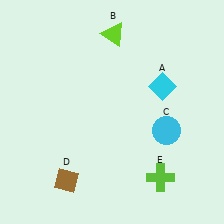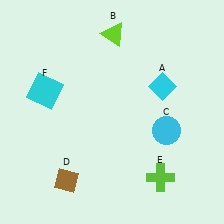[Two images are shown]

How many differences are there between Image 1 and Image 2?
There is 1 difference between the two images.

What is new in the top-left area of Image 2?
A cyan square (F) was added in the top-left area of Image 2.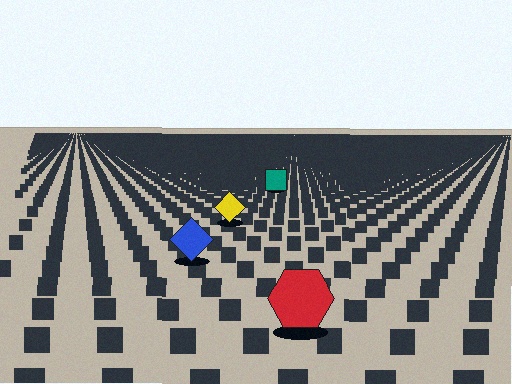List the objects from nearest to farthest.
From nearest to farthest: the red hexagon, the blue diamond, the yellow diamond, the teal square.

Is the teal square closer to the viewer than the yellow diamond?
No. The yellow diamond is closer — you can tell from the texture gradient: the ground texture is coarser near it.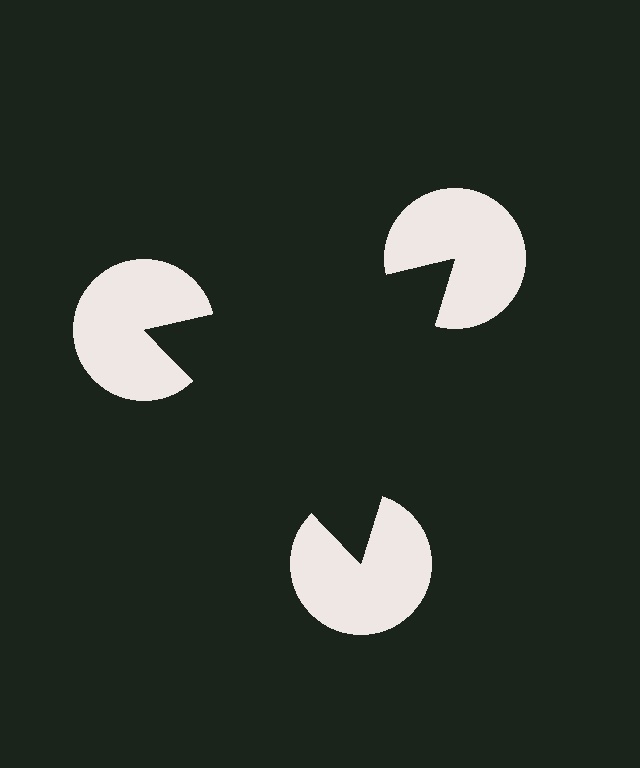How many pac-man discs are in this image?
There are 3 — one at each vertex of the illusory triangle.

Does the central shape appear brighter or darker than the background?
It typically appears slightly darker than the background, even though no actual brightness change is drawn.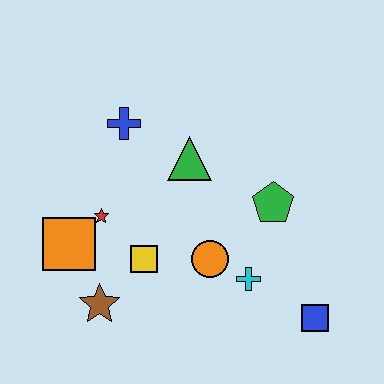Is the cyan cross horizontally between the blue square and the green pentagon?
No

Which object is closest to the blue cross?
The green triangle is closest to the blue cross.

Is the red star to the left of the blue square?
Yes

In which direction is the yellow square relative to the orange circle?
The yellow square is to the left of the orange circle.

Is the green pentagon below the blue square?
No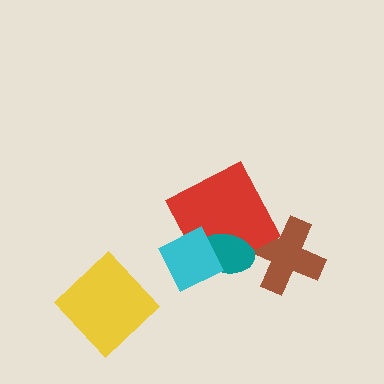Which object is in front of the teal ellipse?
The cyan diamond is in front of the teal ellipse.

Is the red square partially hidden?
Yes, it is partially covered by another shape.